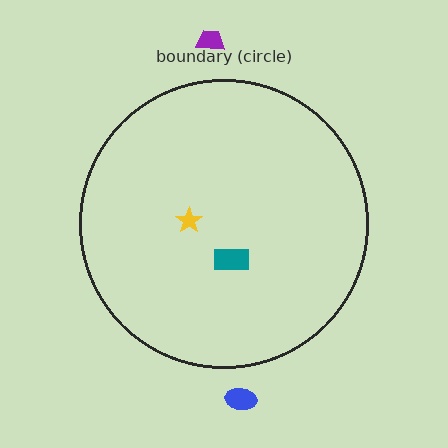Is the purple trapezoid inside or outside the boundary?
Outside.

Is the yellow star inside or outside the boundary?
Inside.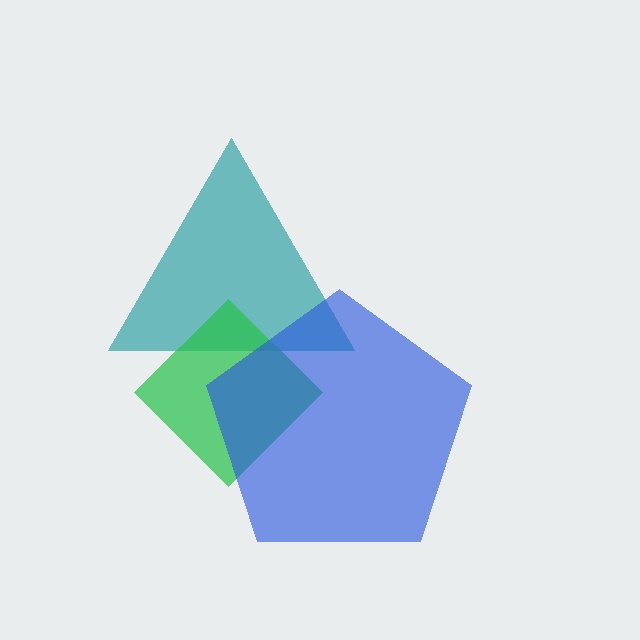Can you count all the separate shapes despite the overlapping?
Yes, there are 3 separate shapes.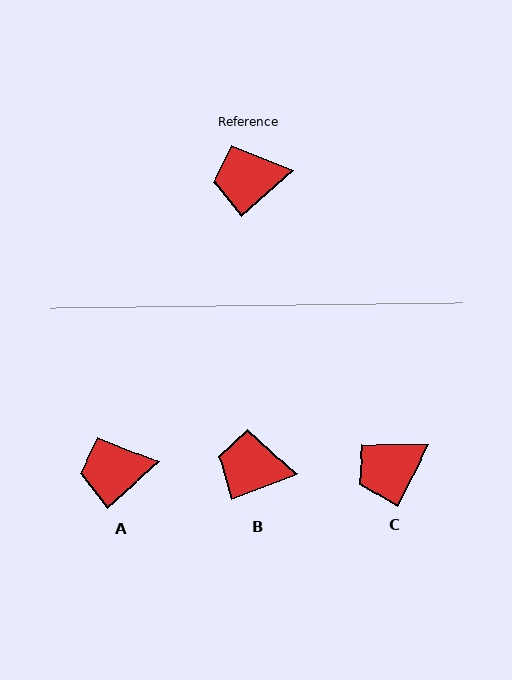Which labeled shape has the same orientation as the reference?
A.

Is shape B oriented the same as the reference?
No, it is off by about 21 degrees.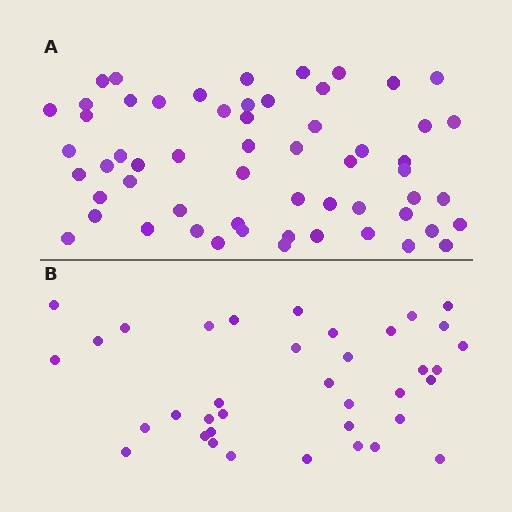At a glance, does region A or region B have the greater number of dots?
Region A (the top region) has more dots.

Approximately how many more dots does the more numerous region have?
Region A has approximately 20 more dots than region B.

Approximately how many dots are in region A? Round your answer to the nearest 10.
About 60 dots. (The exact count is 58, which rounds to 60.)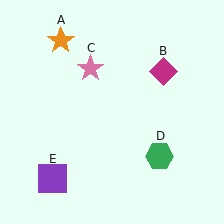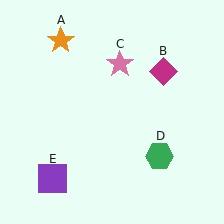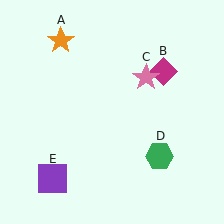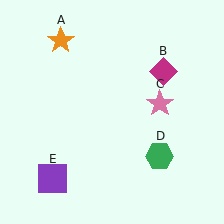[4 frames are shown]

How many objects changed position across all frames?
1 object changed position: pink star (object C).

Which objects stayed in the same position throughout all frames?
Orange star (object A) and magenta diamond (object B) and green hexagon (object D) and purple square (object E) remained stationary.